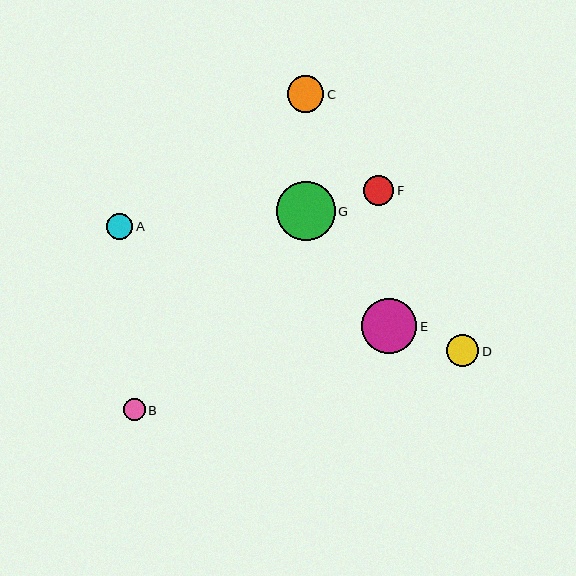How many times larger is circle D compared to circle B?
Circle D is approximately 1.5 times the size of circle B.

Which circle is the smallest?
Circle B is the smallest with a size of approximately 22 pixels.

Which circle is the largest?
Circle G is the largest with a size of approximately 58 pixels.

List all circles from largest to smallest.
From largest to smallest: G, E, C, D, F, A, B.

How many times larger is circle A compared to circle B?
Circle A is approximately 1.2 times the size of circle B.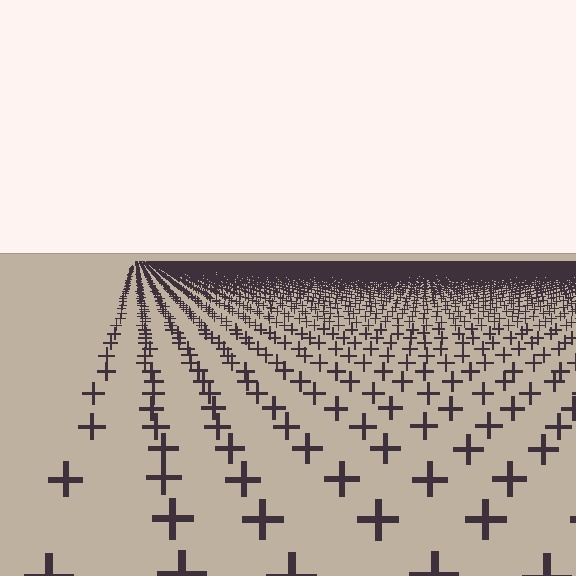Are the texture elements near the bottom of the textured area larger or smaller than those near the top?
Larger. Near the bottom, elements are closer to the viewer and appear at a bigger on-screen size.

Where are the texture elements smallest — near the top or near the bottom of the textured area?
Near the top.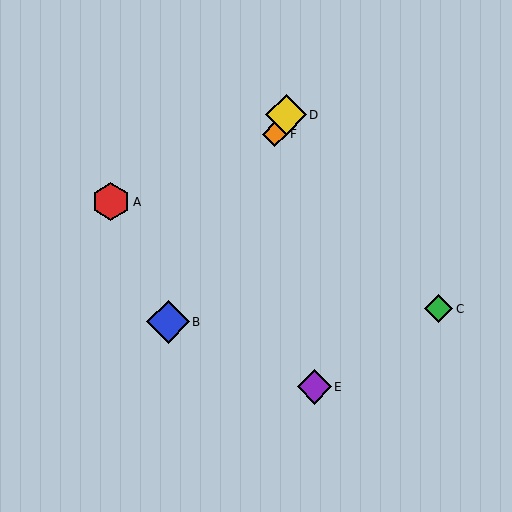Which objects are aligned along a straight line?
Objects B, D, F are aligned along a straight line.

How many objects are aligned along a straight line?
3 objects (B, D, F) are aligned along a straight line.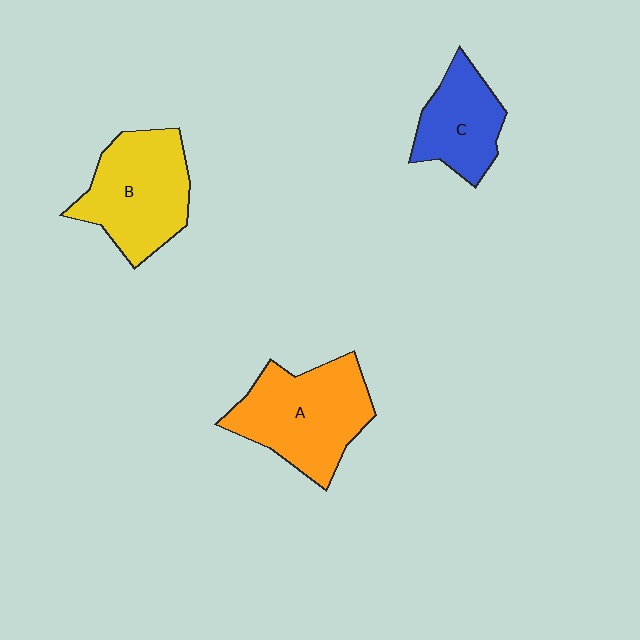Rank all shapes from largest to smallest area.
From largest to smallest: A (orange), B (yellow), C (blue).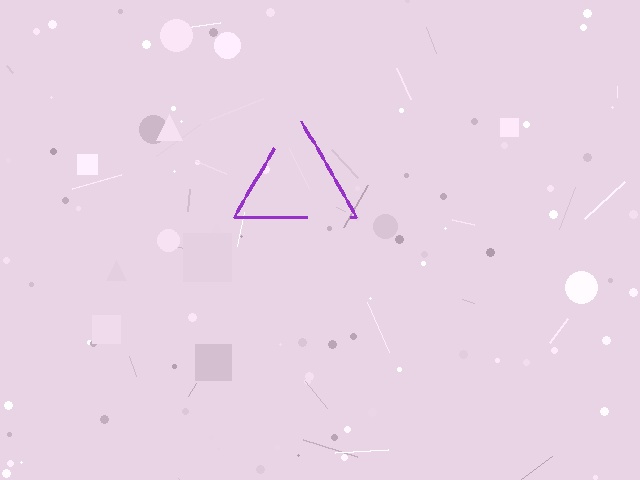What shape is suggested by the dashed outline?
The dashed outline suggests a triangle.